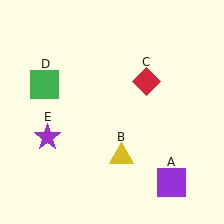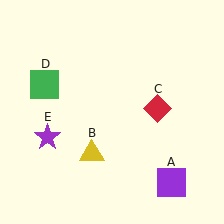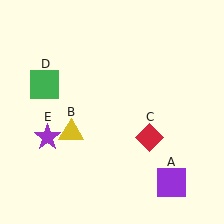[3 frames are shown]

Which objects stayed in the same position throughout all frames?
Purple square (object A) and green square (object D) and purple star (object E) remained stationary.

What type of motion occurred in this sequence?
The yellow triangle (object B), red diamond (object C) rotated clockwise around the center of the scene.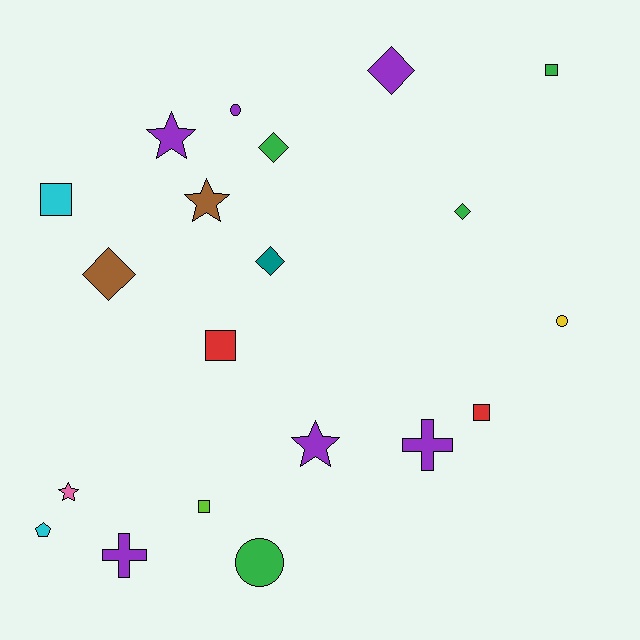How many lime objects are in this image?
There is 1 lime object.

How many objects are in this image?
There are 20 objects.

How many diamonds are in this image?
There are 5 diamonds.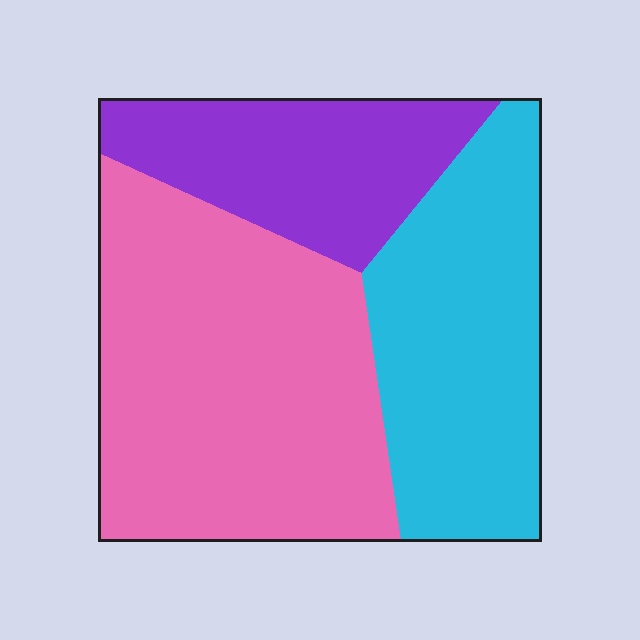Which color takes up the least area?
Purple, at roughly 20%.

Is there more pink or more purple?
Pink.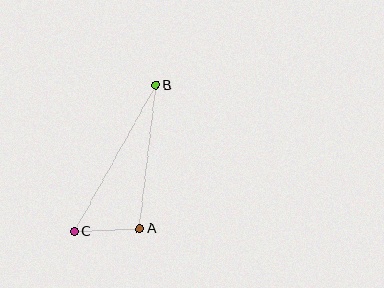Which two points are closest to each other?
Points A and C are closest to each other.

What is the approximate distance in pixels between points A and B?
The distance between A and B is approximately 144 pixels.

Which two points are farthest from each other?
Points B and C are farthest from each other.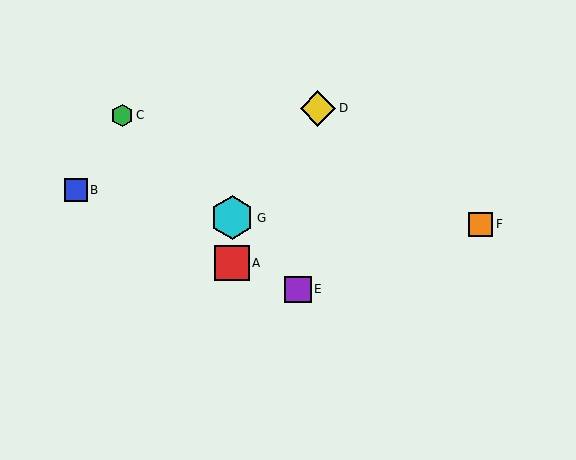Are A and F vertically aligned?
No, A is at x≈232 and F is at x≈480.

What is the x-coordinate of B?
Object B is at x≈76.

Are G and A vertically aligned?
Yes, both are at x≈232.